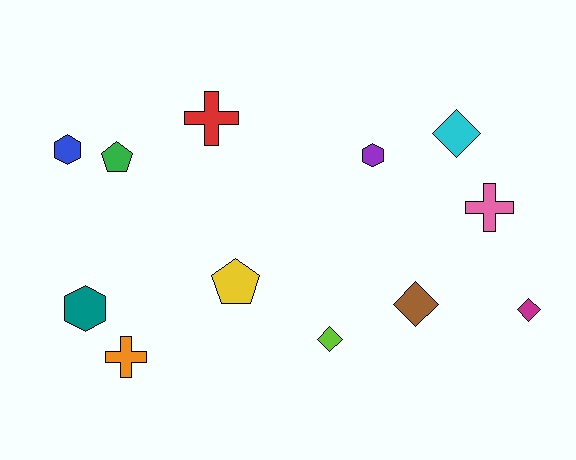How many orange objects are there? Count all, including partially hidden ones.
There is 1 orange object.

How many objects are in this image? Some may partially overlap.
There are 12 objects.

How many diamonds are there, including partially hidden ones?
There are 4 diamonds.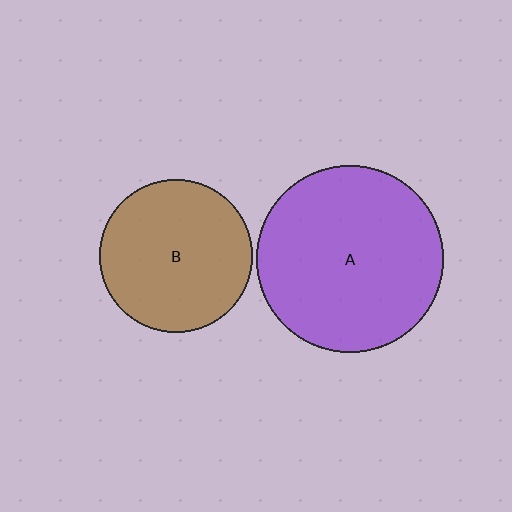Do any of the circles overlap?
No, none of the circles overlap.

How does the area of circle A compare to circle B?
Approximately 1.5 times.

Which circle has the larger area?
Circle A (purple).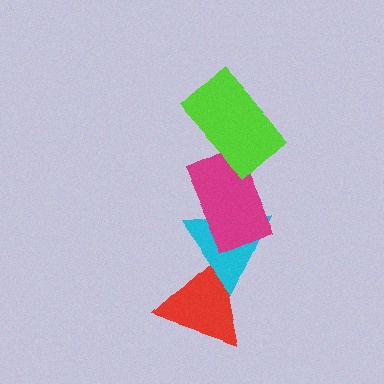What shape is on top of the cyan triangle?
The magenta rectangle is on top of the cyan triangle.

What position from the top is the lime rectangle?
The lime rectangle is 1st from the top.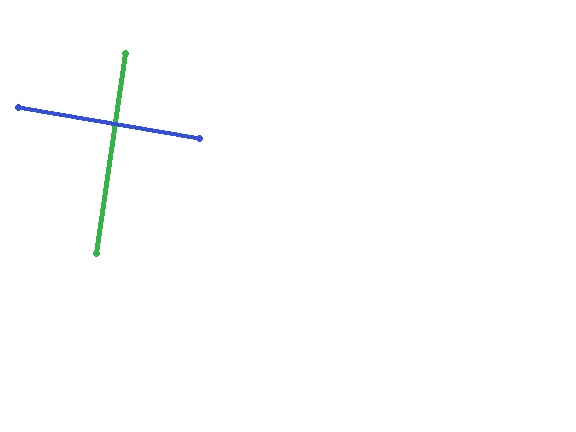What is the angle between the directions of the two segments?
Approximately 89 degrees.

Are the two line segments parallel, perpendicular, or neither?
Perpendicular — they meet at approximately 89°.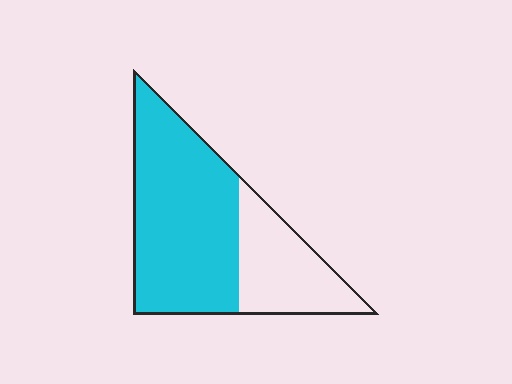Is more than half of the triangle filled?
Yes.